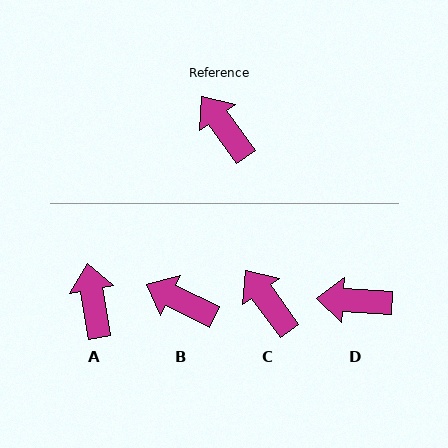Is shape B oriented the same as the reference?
No, it is off by about 28 degrees.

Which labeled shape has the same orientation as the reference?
C.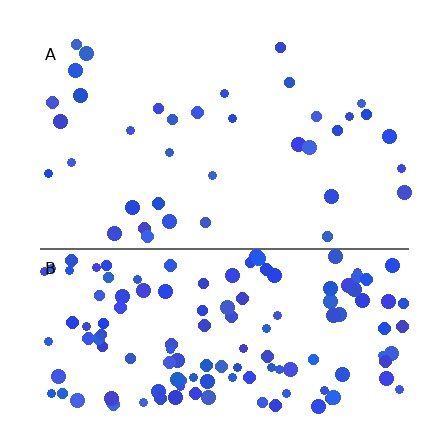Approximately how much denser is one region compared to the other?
Approximately 3.5× — region B over region A.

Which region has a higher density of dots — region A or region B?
B (the bottom).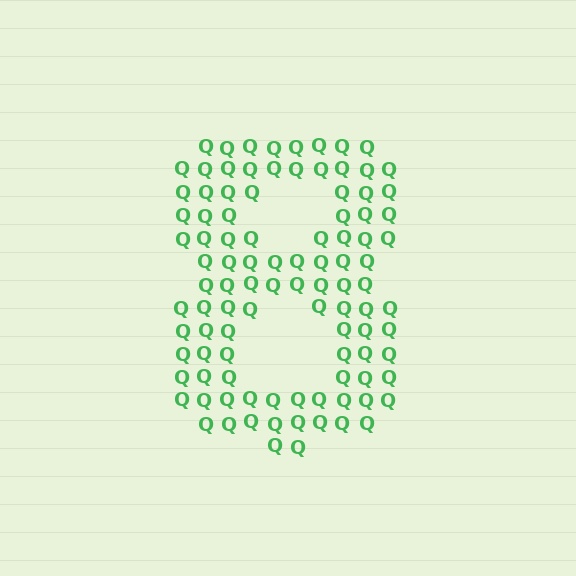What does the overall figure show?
The overall figure shows the digit 8.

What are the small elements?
The small elements are letter Q's.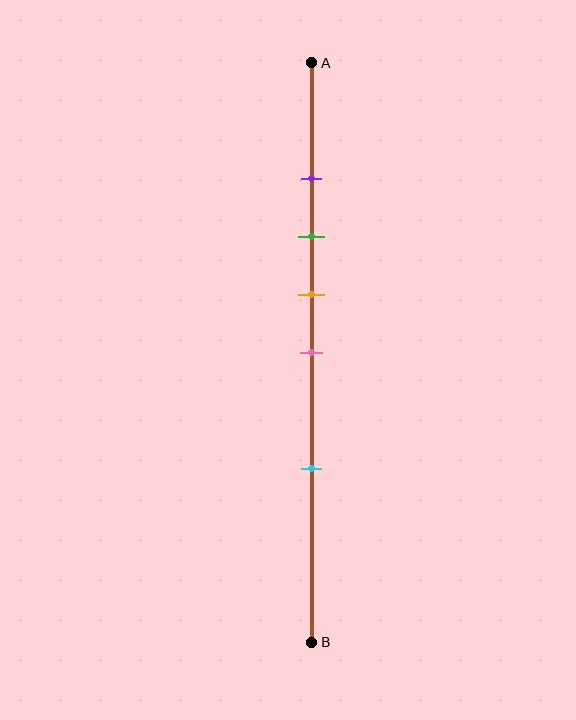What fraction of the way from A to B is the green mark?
The green mark is approximately 30% (0.3) of the way from A to B.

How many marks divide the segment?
There are 5 marks dividing the segment.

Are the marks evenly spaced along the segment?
No, the marks are not evenly spaced.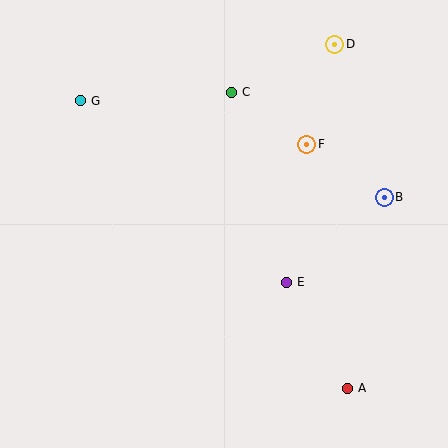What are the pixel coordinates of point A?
Point A is at (347, 388).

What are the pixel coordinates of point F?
Point F is at (307, 144).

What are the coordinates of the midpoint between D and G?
The midpoint between D and G is at (207, 72).